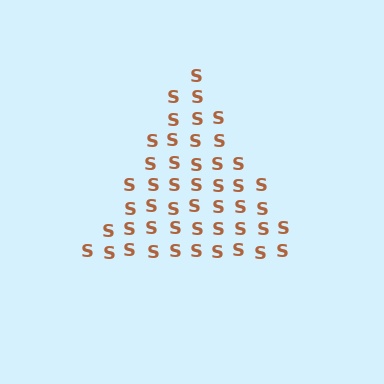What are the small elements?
The small elements are letter S's.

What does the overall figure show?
The overall figure shows a triangle.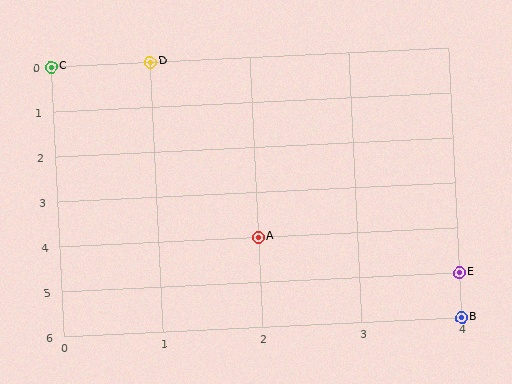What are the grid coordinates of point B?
Point B is at grid coordinates (4, 6).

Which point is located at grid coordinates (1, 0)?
Point D is at (1, 0).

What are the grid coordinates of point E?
Point E is at grid coordinates (4, 5).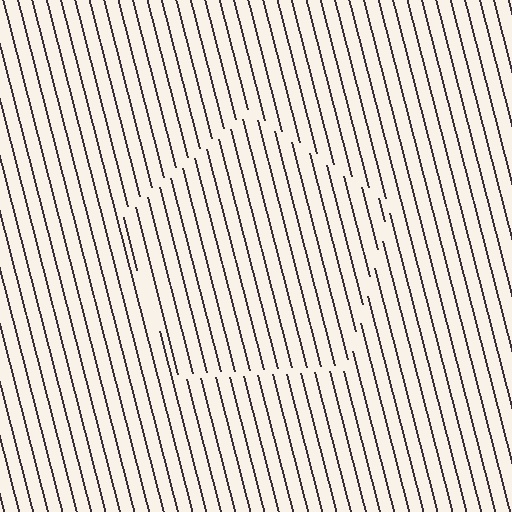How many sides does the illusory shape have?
5 sides — the line-ends trace a pentagon.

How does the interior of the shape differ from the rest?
The interior of the shape contains the same grating, shifted by half a period — the contour is defined by the phase discontinuity where line-ends from the inner and outer gratings abut.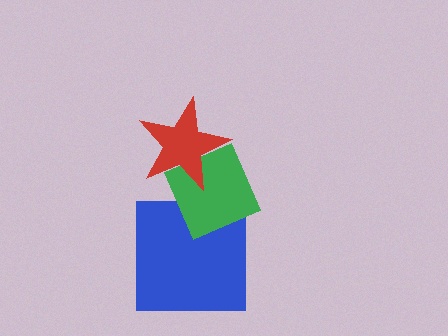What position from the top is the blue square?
The blue square is 3rd from the top.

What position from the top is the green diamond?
The green diamond is 2nd from the top.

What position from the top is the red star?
The red star is 1st from the top.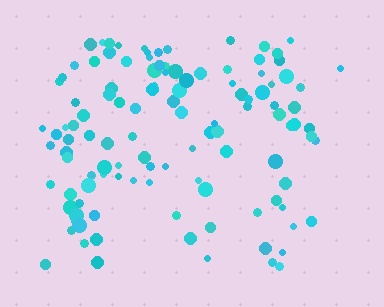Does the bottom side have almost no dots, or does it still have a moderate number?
Still a moderate number, just noticeably fewer than the top.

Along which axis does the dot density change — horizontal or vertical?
Vertical.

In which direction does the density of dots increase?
From bottom to top, with the top side densest.